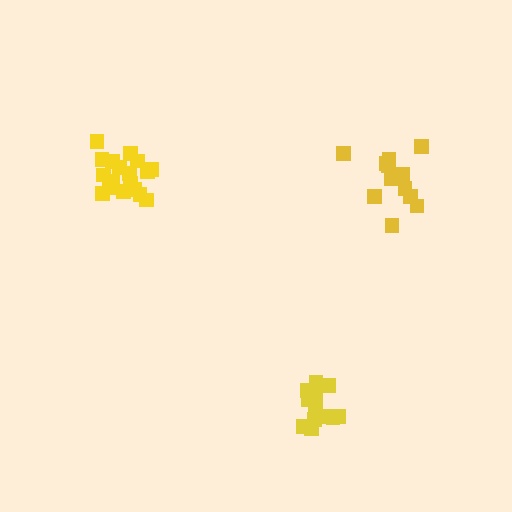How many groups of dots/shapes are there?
There are 3 groups.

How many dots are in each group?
Group 1: 14 dots, Group 2: 18 dots, Group 3: 12 dots (44 total).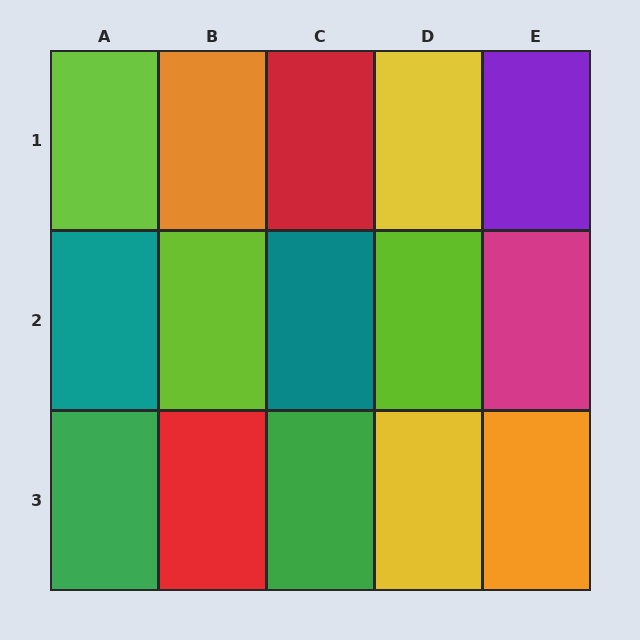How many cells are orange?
2 cells are orange.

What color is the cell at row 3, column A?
Green.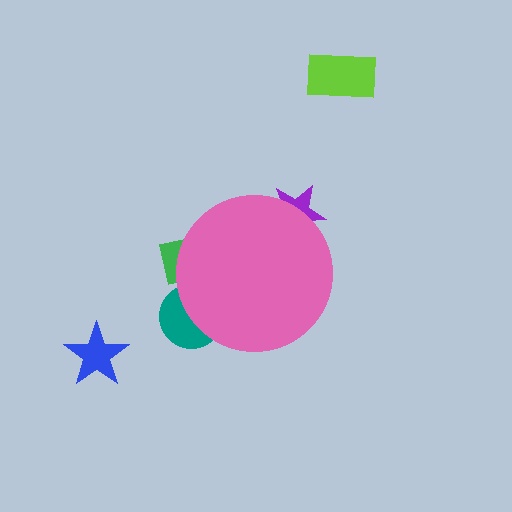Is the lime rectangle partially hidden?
No, the lime rectangle is fully visible.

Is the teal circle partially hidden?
Yes, the teal circle is partially hidden behind the pink circle.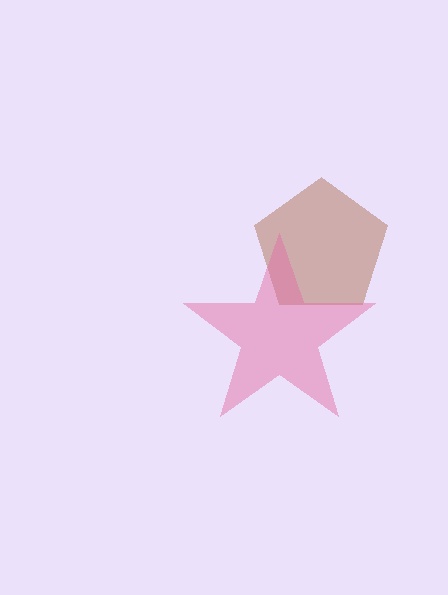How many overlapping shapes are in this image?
There are 2 overlapping shapes in the image.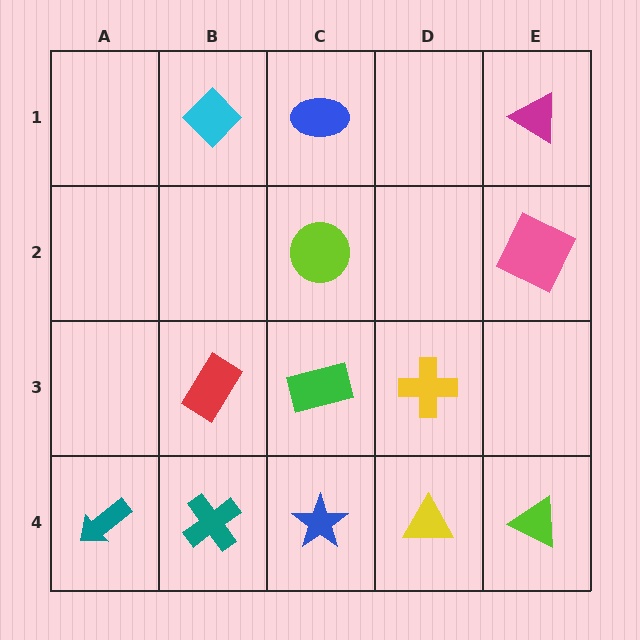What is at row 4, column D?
A yellow triangle.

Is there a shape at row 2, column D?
No, that cell is empty.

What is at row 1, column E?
A magenta triangle.